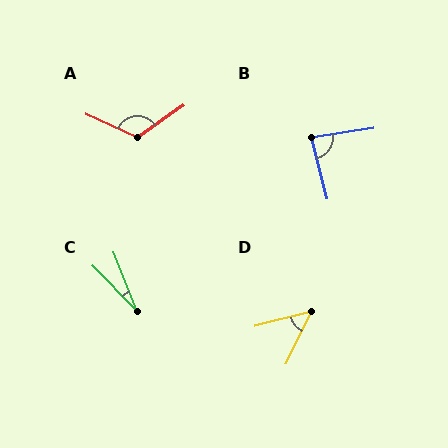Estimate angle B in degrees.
Approximately 84 degrees.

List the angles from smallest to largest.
C (23°), D (50°), B (84°), A (121°).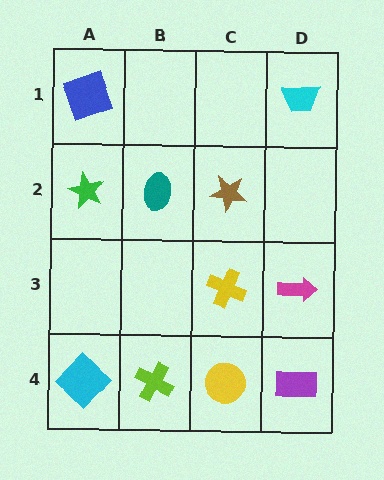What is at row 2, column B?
A teal ellipse.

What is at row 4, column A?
A cyan diamond.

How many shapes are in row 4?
4 shapes.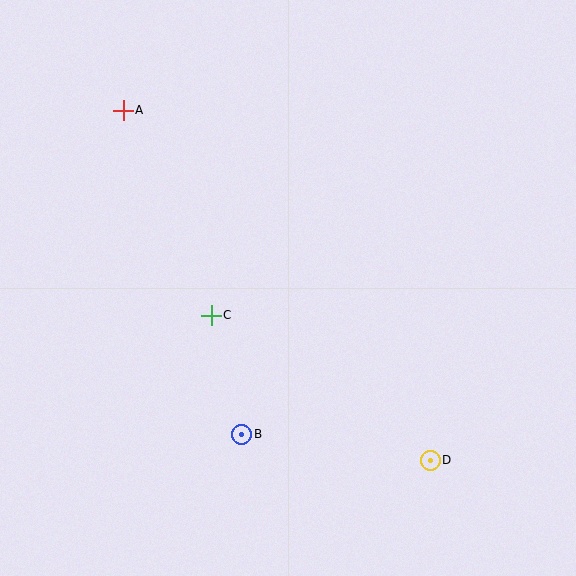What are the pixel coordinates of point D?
Point D is at (430, 460).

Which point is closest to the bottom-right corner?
Point D is closest to the bottom-right corner.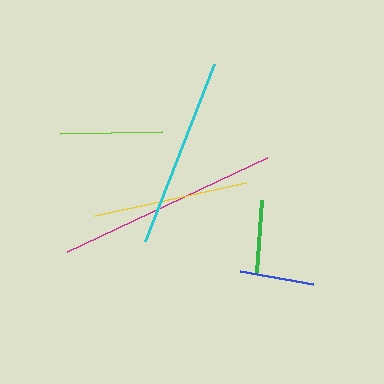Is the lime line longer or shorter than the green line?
The lime line is longer than the green line.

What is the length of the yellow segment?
The yellow segment is approximately 155 pixels long.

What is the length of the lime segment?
The lime segment is approximately 103 pixels long.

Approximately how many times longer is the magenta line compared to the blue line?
The magenta line is approximately 3.0 times the length of the blue line.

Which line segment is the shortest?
The green line is the shortest at approximately 72 pixels.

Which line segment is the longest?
The magenta line is the longest at approximately 221 pixels.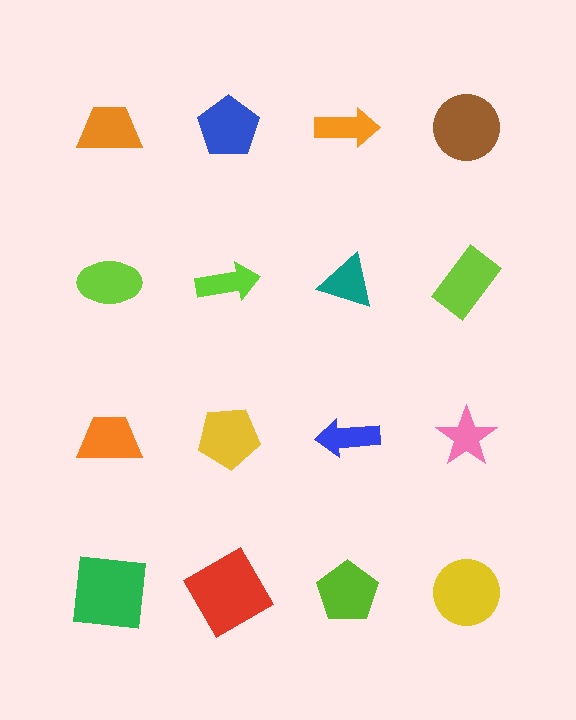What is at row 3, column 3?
A blue arrow.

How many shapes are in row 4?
4 shapes.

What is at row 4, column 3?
A lime pentagon.